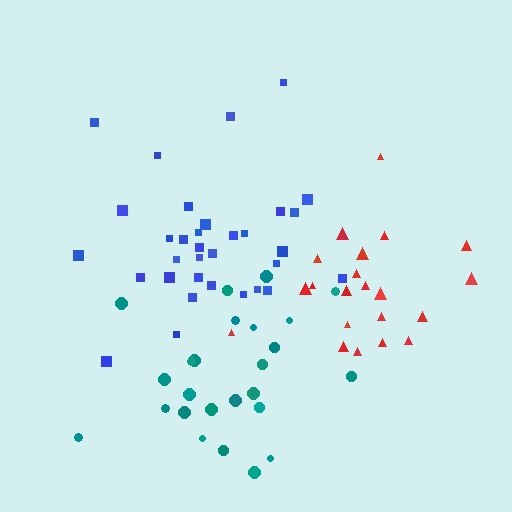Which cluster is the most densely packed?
Blue.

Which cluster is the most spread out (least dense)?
Red.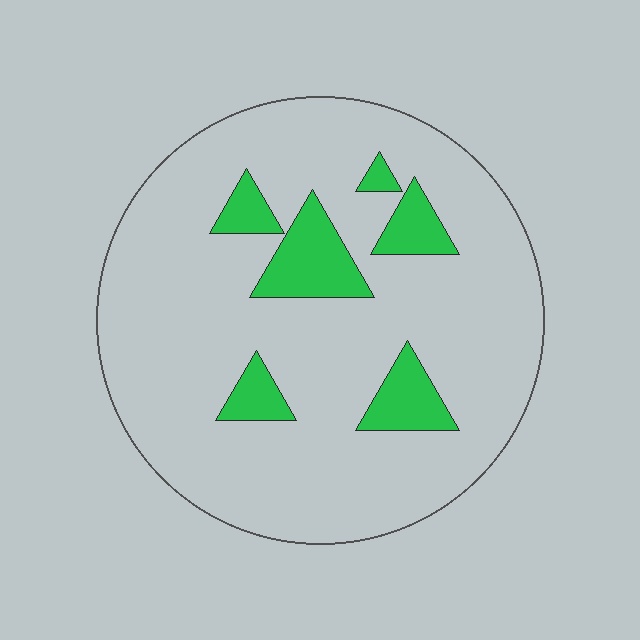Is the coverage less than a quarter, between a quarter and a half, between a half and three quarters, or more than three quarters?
Less than a quarter.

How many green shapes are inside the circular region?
6.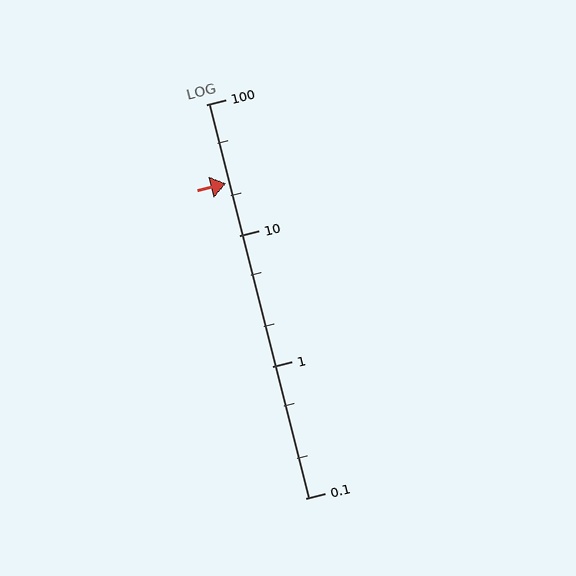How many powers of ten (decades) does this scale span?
The scale spans 3 decades, from 0.1 to 100.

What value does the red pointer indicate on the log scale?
The pointer indicates approximately 25.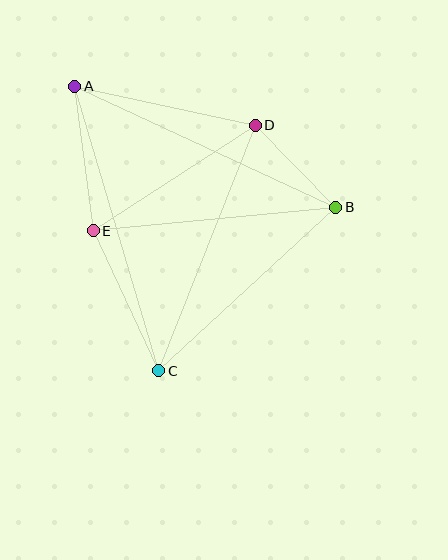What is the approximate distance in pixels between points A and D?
The distance between A and D is approximately 184 pixels.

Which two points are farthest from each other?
Points A and C are farthest from each other.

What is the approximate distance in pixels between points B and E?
The distance between B and E is approximately 244 pixels.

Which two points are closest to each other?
Points B and D are closest to each other.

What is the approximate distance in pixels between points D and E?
The distance between D and E is approximately 193 pixels.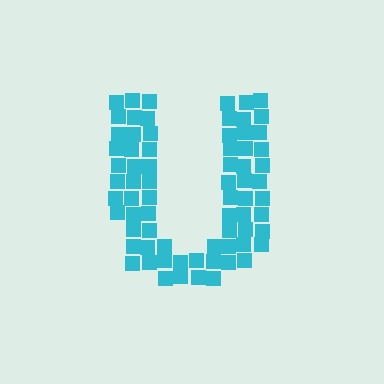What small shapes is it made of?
It is made of small squares.